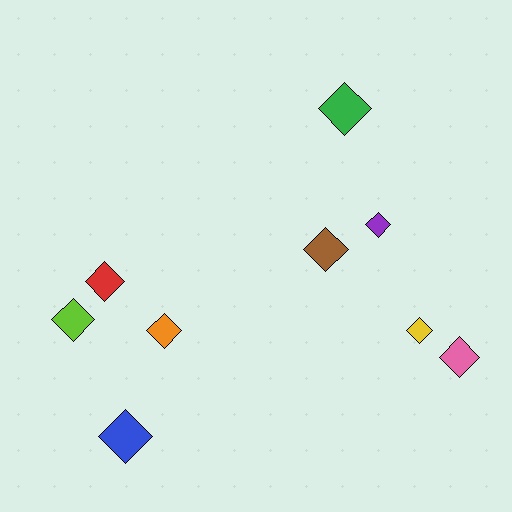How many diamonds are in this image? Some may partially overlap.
There are 9 diamonds.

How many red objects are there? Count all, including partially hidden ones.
There is 1 red object.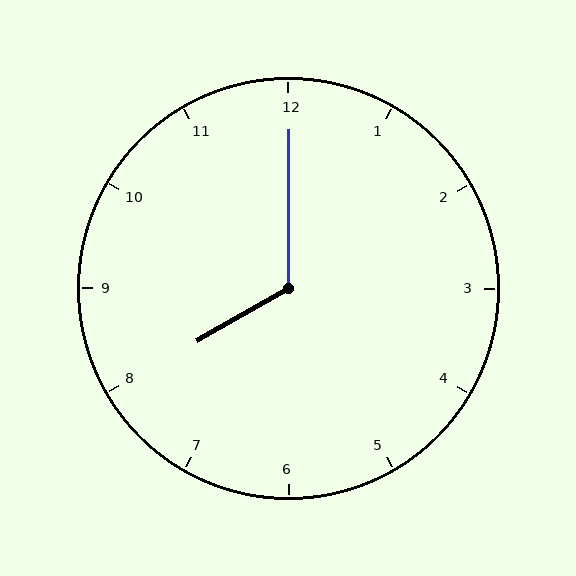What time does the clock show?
8:00.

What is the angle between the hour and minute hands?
Approximately 120 degrees.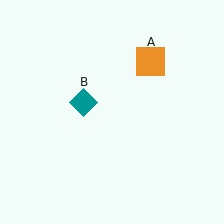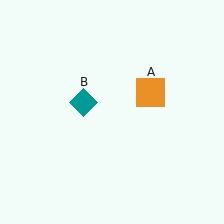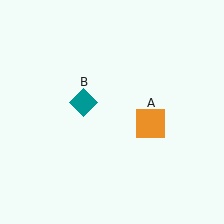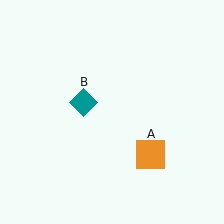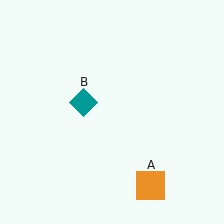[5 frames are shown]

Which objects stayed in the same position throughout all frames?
Teal diamond (object B) remained stationary.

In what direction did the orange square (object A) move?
The orange square (object A) moved down.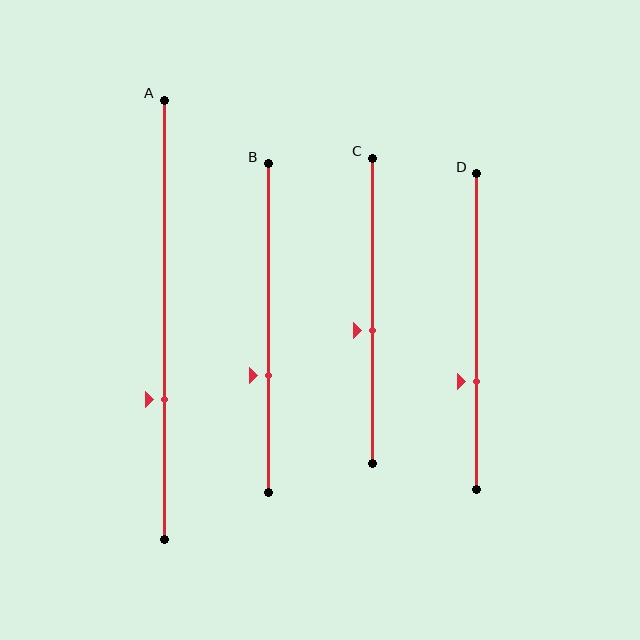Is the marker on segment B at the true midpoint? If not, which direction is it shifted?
No, the marker on segment B is shifted downward by about 15% of the segment length.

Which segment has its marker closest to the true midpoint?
Segment C has its marker closest to the true midpoint.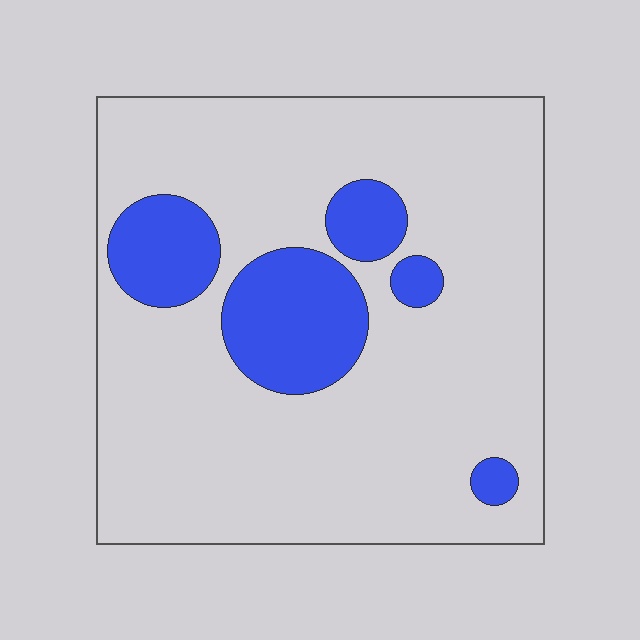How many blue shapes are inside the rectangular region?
5.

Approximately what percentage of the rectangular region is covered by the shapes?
Approximately 20%.